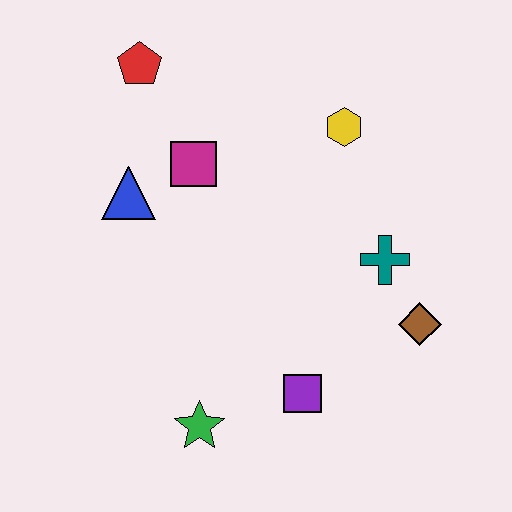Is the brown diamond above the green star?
Yes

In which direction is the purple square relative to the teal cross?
The purple square is below the teal cross.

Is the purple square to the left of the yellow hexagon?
Yes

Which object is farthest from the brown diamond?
The red pentagon is farthest from the brown diamond.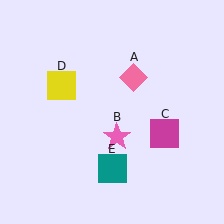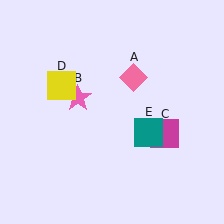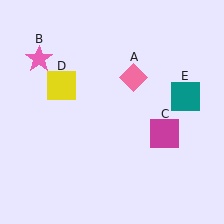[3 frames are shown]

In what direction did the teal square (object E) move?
The teal square (object E) moved up and to the right.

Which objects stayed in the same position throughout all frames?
Pink diamond (object A) and magenta square (object C) and yellow square (object D) remained stationary.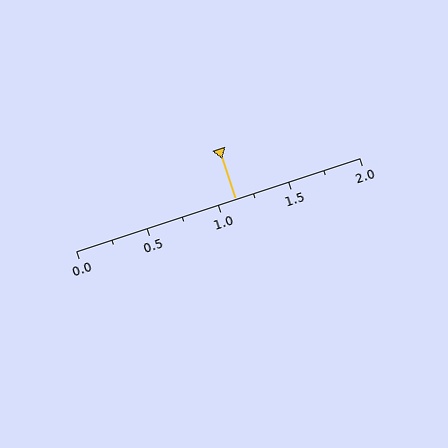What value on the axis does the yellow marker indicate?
The marker indicates approximately 1.12.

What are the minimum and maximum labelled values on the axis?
The axis runs from 0.0 to 2.0.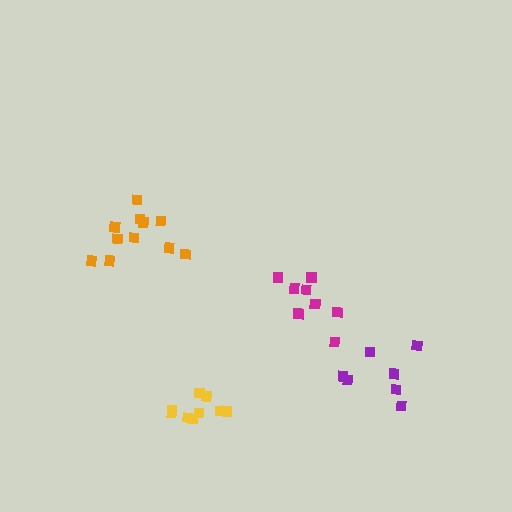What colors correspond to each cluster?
The clusters are colored: magenta, orange, yellow, purple.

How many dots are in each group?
Group 1: 8 dots, Group 2: 11 dots, Group 3: 9 dots, Group 4: 7 dots (35 total).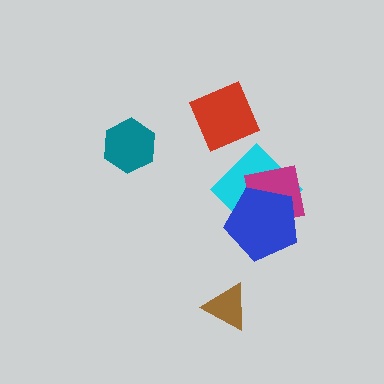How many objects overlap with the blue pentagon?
2 objects overlap with the blue pentagon.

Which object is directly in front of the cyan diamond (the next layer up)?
The magenta square is directly in front of the cyan diamond.